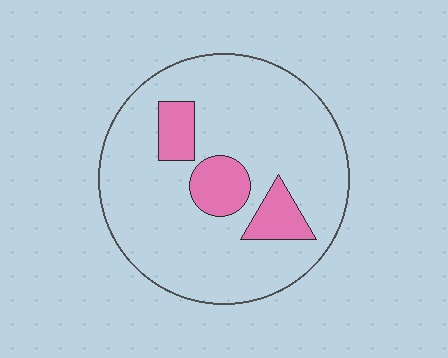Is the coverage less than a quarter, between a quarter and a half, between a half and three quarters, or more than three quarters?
Less than a quarter.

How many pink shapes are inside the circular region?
3.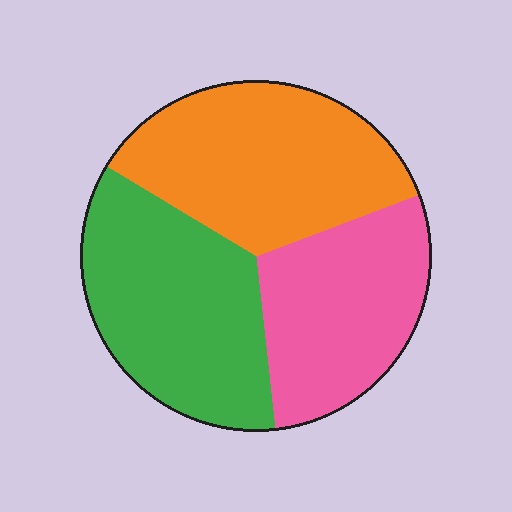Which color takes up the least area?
Pink, at roughly 30%.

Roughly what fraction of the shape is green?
Green covers around 35% of the shape.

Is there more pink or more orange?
Orange.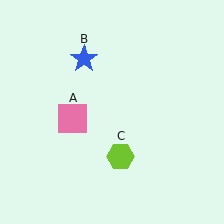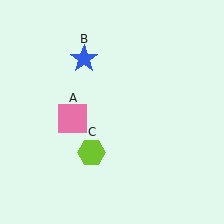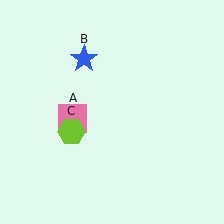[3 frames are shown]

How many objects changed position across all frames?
1 object changed position: lime hexagon (object C).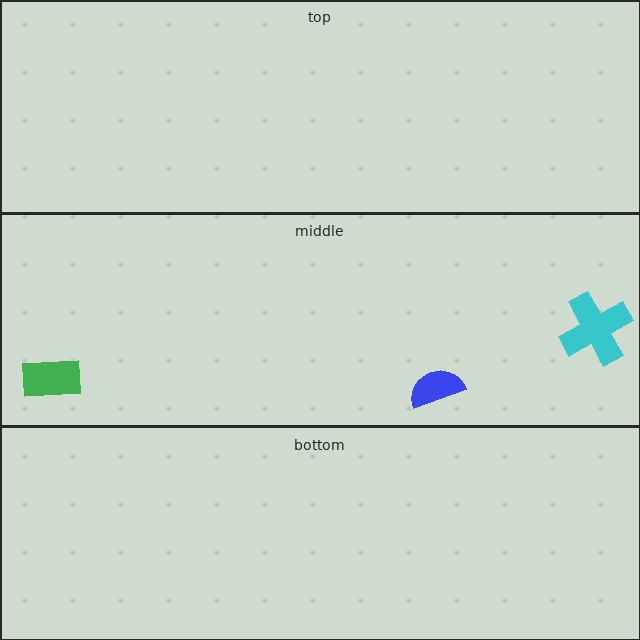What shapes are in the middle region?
The green rectangle, the cyan cross, the blue semicircle.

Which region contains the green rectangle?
The middle region.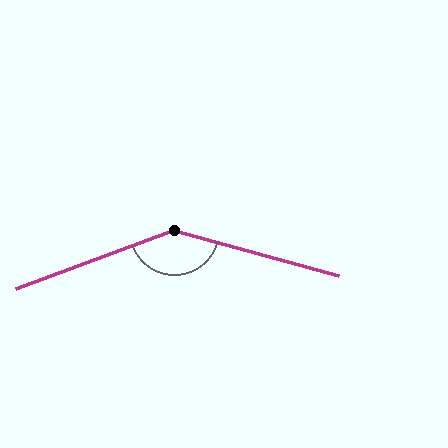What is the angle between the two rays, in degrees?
Approximately 144 degrees.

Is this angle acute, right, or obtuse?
It is obtuse.